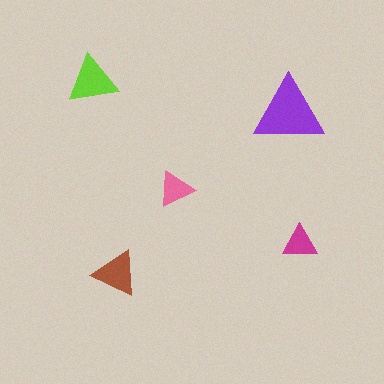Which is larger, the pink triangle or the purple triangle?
The purple one.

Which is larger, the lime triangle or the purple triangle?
The purple one.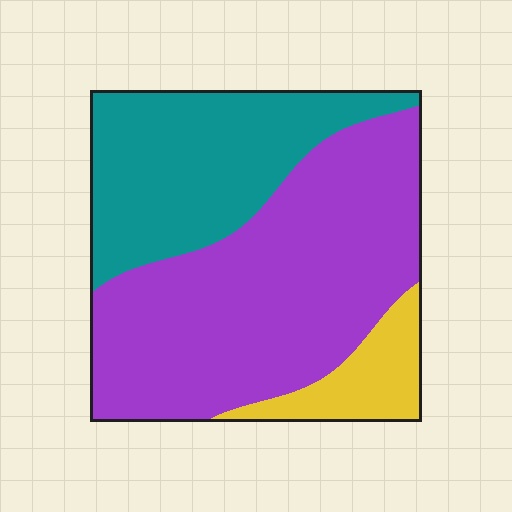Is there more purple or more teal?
Purple.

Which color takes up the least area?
Yellow, at roughly 10%.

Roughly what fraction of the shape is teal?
Teal covers about 35% of the shape.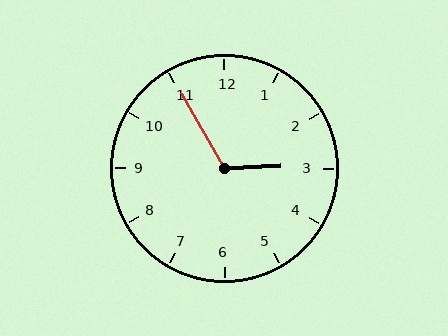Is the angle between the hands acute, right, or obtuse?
It is obtuse.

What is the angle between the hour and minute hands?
Approximately 118 degrees.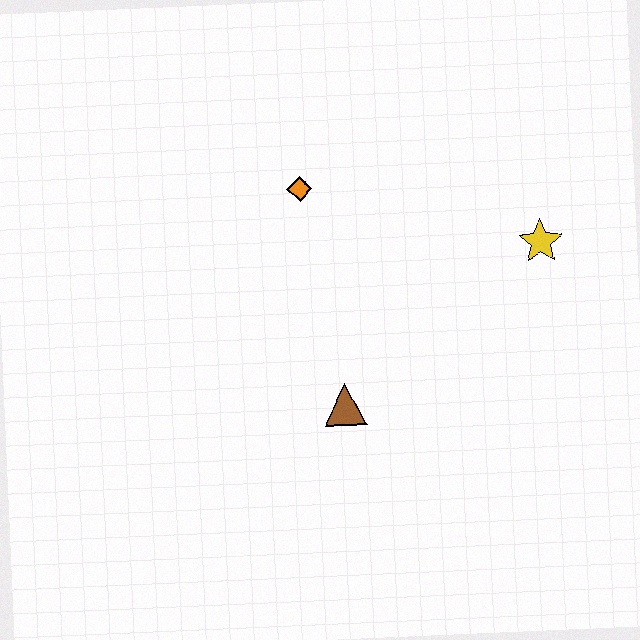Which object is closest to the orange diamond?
The brown triangle is closest to the orange diamond.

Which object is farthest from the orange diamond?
The yellow star is farthest from the orange diamond.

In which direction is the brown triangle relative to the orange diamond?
The brown triangle is below the orange diamond.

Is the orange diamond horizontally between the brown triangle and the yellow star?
No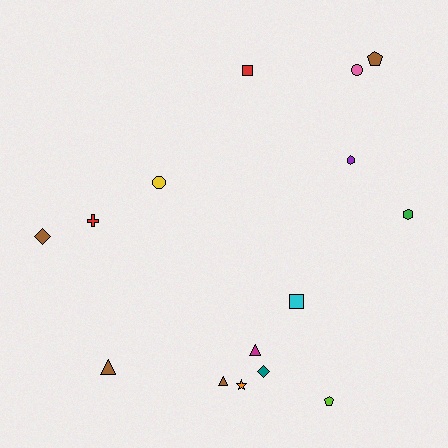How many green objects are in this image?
There is 1 green object.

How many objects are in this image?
There are 15 objects.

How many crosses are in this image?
There is 1 cross.